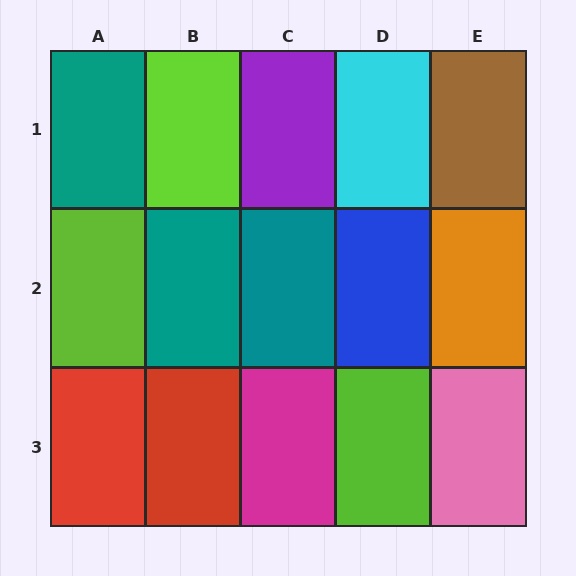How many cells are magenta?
1 cell is magenta.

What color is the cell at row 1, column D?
Cyan.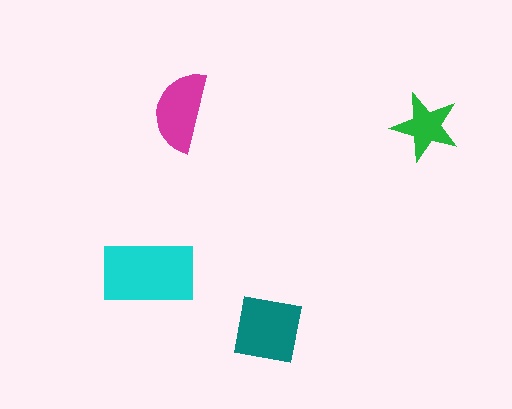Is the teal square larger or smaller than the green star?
Larger.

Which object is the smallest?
The green star.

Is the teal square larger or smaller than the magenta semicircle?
Larger.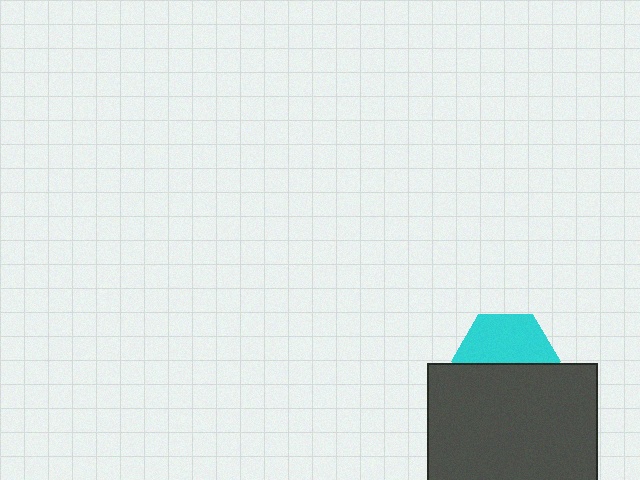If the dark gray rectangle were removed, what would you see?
You would see the complete cyan hexagon.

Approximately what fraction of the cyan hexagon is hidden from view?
Roughly 47% of the cyan hexagon is hidden behind the dark gray rectangle.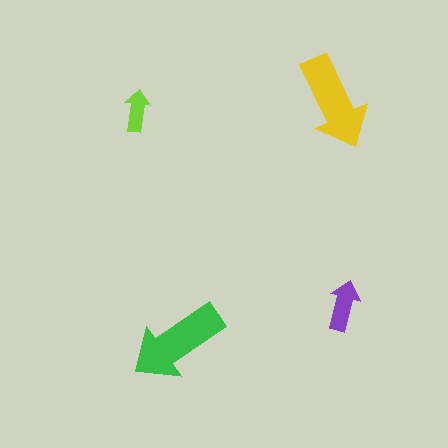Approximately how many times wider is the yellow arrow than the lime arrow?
About 2.5 times wider.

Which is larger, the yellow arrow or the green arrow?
The green one.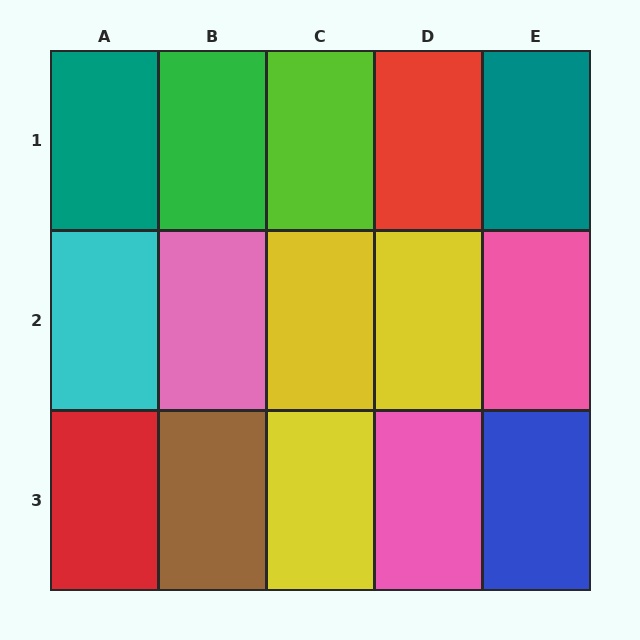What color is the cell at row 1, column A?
Teal.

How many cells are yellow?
3 cells are yellow.